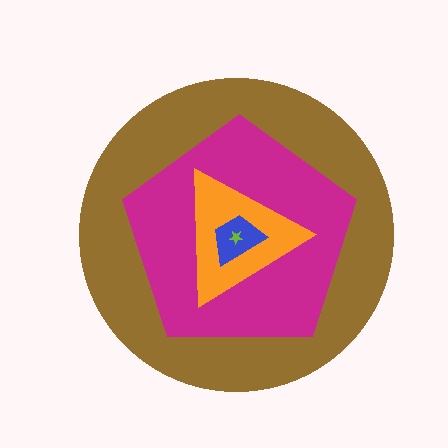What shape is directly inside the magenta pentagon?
The orange triangle.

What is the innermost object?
The lime star.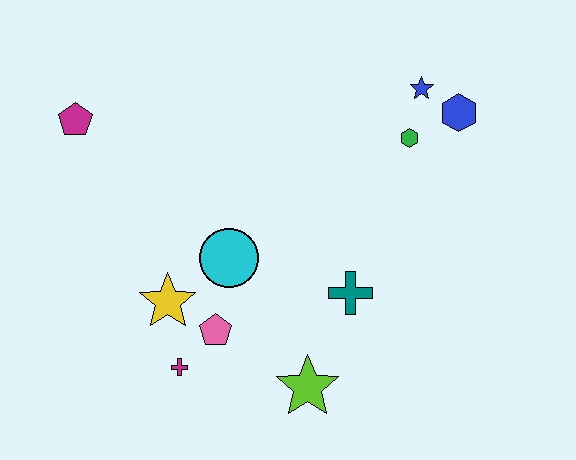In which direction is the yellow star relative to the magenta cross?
The yellow star is above the magenta cross.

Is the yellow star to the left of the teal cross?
Yes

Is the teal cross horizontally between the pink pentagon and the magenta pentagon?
No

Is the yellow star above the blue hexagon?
No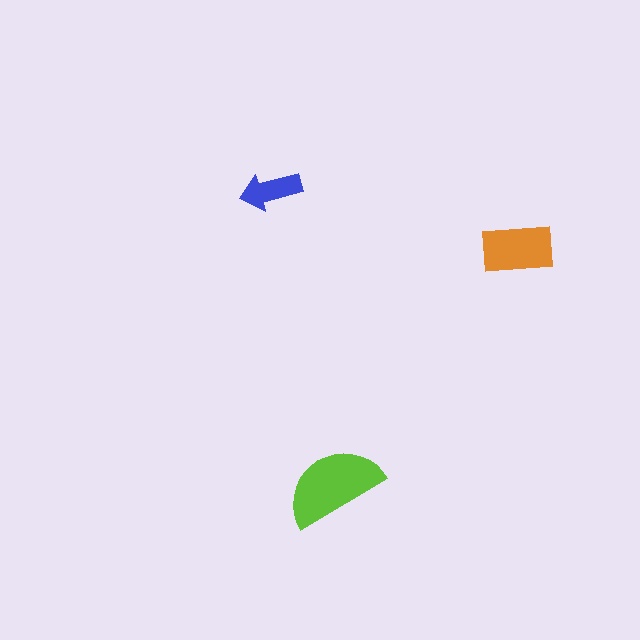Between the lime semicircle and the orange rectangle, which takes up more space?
The lime semicircle.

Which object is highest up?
The blue arrow is topmost.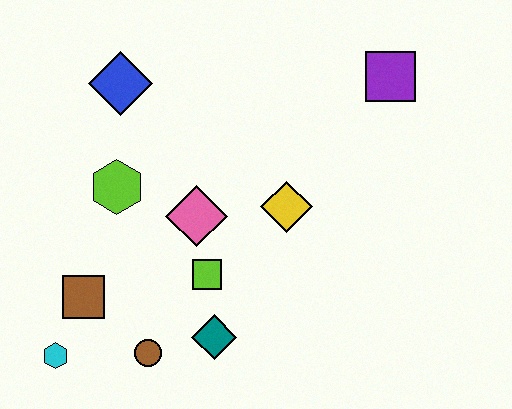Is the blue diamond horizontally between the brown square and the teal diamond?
Yes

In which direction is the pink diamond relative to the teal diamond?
The pink diamond is above the teal diamond.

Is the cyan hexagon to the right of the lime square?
No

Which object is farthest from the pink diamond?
The purple square is farthest from the pink diamond.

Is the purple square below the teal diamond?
No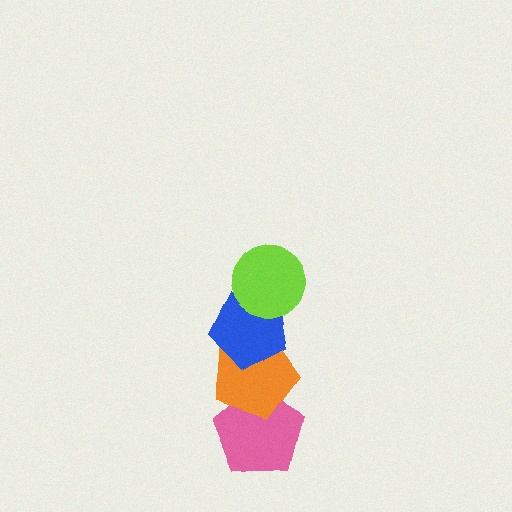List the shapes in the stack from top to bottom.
From top to bottom: the lime circle, the blue pentagon, the orange pentagon, the pink pentagon.